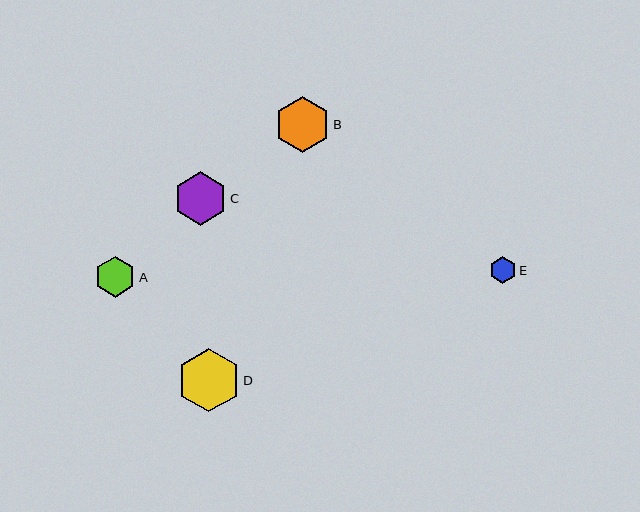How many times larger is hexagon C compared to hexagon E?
Hexagon C is approximately 2.0 times the size of hexagon E.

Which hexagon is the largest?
Hexagon D is the largest with a size of approximately 63 pixels.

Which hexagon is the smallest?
Hexagon E is the smallest with a size of approximately 27 pixels.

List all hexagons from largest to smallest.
From largest to smallest: D, B, C, A, E.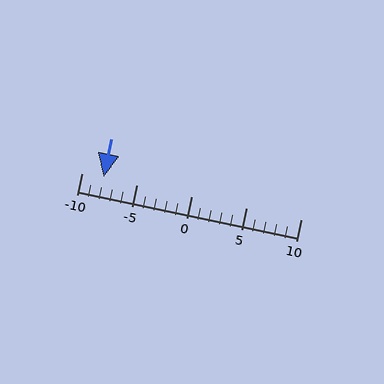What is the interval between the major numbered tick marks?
The major tick marks are spaced 5 units apart.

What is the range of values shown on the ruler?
The ruler shows values from -10 to 10.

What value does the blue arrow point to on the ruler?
The blue arrow points to approximately -8.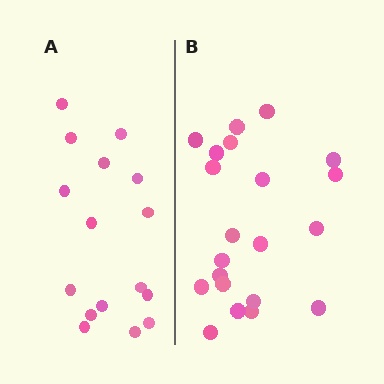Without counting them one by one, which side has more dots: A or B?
Region B (the right region) has more dots.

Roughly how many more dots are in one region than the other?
Region B has about 5 more dots than region A.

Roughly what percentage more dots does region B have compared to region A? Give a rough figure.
About 30% more.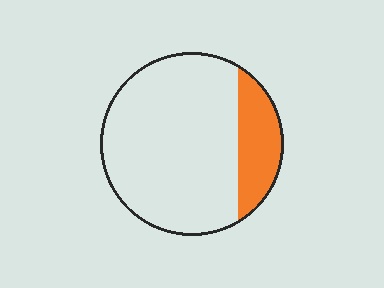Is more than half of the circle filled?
No.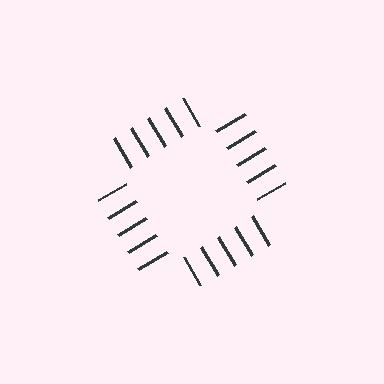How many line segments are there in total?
20 — 5 along each of the 4 edges.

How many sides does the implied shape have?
4 sides — the line-ends trace a square.